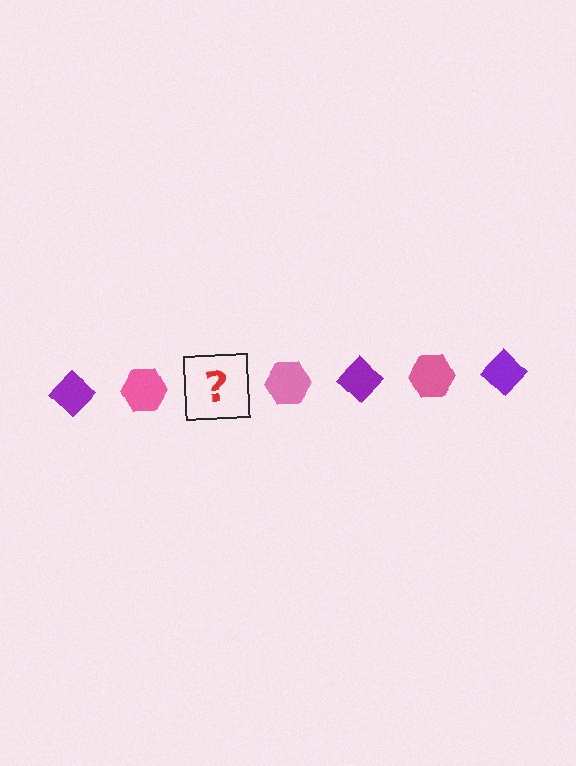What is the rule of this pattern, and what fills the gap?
The rule is that the pattern alternates between purple diamond and pink hexagon. The gap should be filled with a purple diamond.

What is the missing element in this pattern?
The missing element is a purple diamond.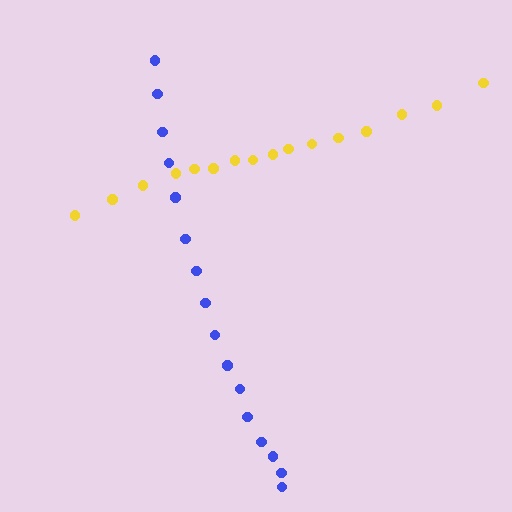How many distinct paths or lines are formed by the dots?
There are 2 distinct paths.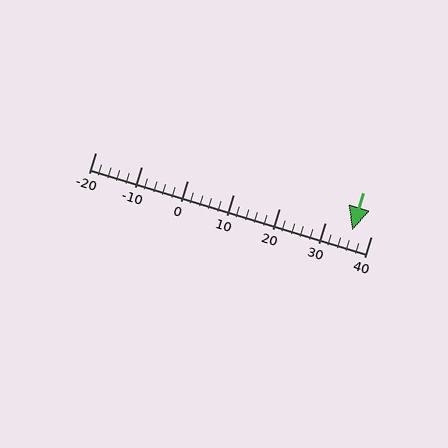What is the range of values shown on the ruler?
The ruler shows values from -20 to 40.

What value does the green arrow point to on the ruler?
The green arrow points to approximately 36.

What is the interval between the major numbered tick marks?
The major tick marks are spaced 10 units apart.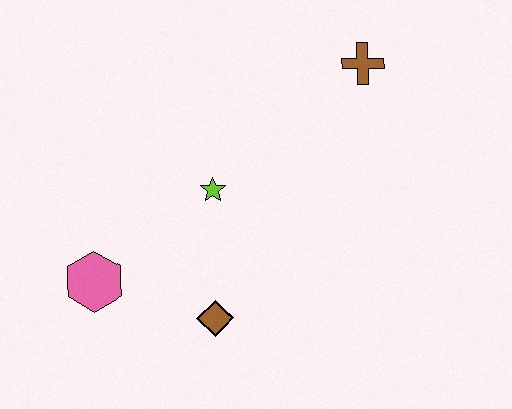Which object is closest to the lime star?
The brown diamond is closest to the lime star.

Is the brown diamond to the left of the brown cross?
Yes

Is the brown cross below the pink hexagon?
No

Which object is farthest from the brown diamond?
The brown cross is farthest from the brown diamond.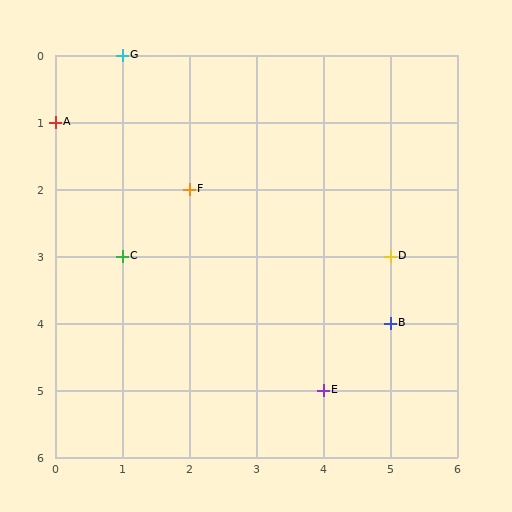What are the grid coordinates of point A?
Point A is at grid coordinates (0, 1).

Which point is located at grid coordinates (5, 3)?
Point D is at (5, 3).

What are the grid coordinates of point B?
Point B is at grid coordinates (5, 4).